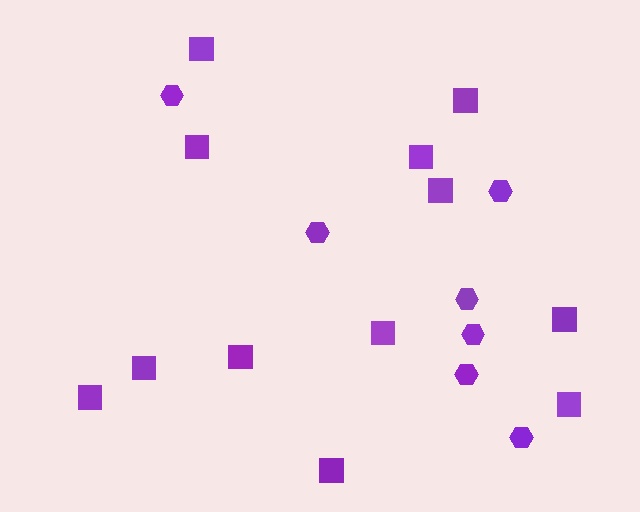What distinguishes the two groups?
There are 2 groups: one group of hexagons (7) and one group of squares (12).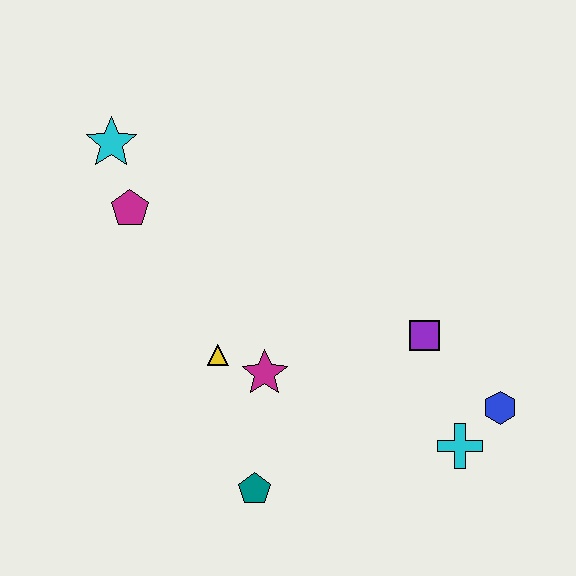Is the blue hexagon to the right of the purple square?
Yes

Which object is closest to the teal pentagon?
The magenta star is closest to the teal pentagon.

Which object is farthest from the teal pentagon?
The cyan star is farthest from the teal pentagon.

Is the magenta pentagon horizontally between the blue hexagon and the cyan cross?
No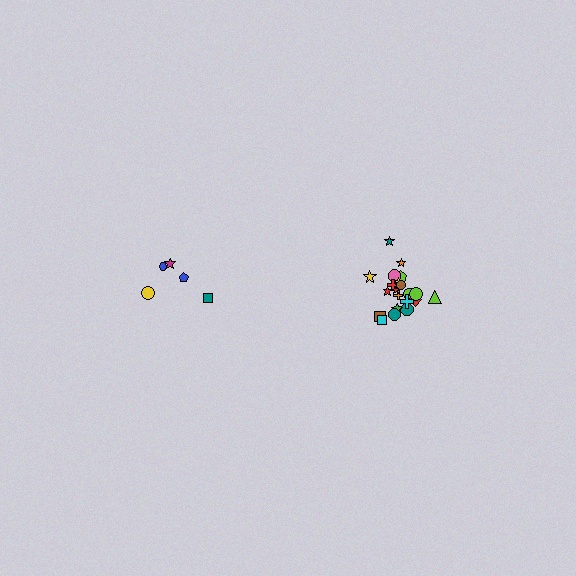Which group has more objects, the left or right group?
The right group.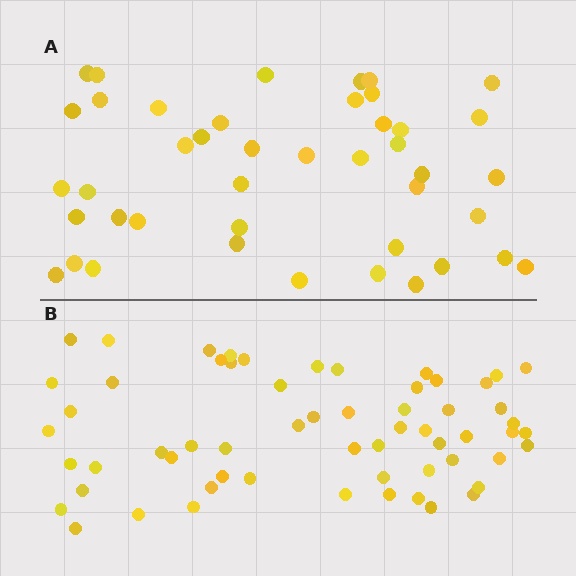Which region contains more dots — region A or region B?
Region B (the bottom region) has more dots.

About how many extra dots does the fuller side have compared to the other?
Region B has approximately 15 more dots than region A.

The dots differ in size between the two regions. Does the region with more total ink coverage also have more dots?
No. Region A has more total ink coverage because its dots are larger, but region B actually contains more individual dots. Total area can be misleading — the number of items is what matters here.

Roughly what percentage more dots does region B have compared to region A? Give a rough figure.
About 40% more.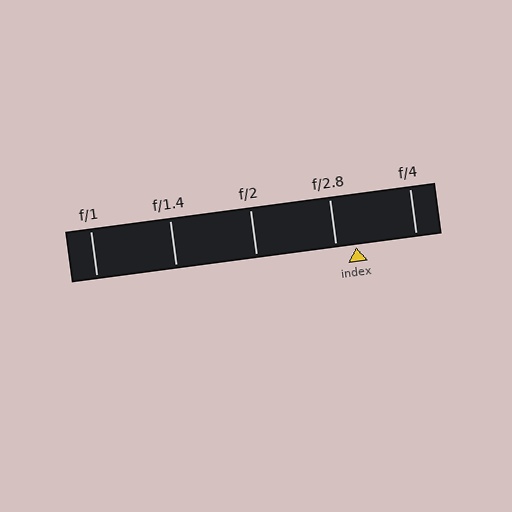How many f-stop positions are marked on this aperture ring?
There are 5 f-stop positions marked.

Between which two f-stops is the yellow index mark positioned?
The index mark is between f/2.8 and f/4.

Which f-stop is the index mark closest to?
The index mark is closest to f/2.8.